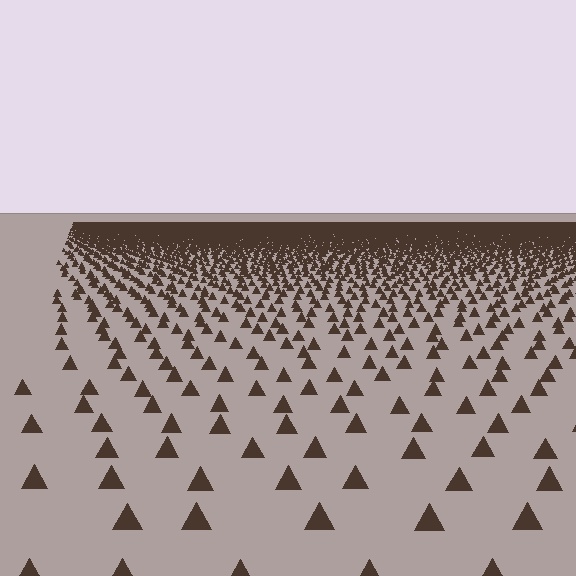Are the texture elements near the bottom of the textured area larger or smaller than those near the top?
Larger. Near the bottom, elements are closer to the viewer and appear at a bigger on-screen size.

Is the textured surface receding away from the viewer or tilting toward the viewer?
The surface is receding away from the viewer. Texture elements get smaller and denser toward the top.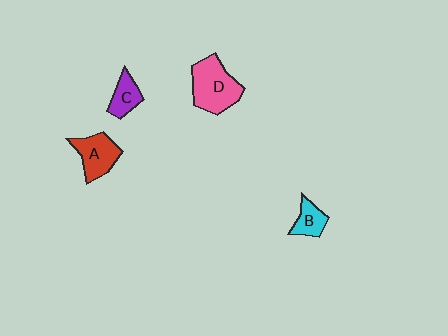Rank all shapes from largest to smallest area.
From largest to smallest: D (pink), A (red), C (purple), B (cyan).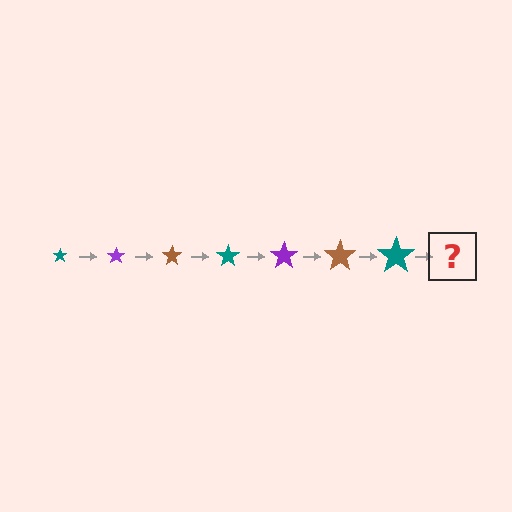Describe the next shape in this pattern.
It should be a purple star, larger than the previous one.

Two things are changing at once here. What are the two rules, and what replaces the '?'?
The two rules are that the star grows larger each step and the color cycles through teal, purple, and brown. The '?' should be a purple star, larger than the previous one.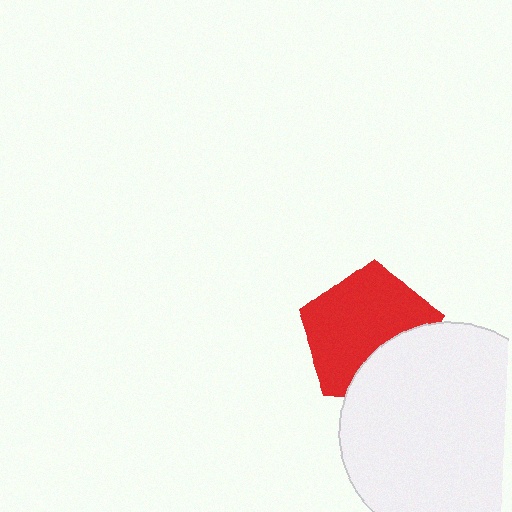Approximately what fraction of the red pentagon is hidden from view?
Roughly 31% of the red pentagon is hidden behind the white circle.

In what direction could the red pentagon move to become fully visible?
The red pentagon could move up. That would shift it out from behind the white circle entirely.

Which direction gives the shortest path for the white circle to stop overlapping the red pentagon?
Moving down gives the shortest separation.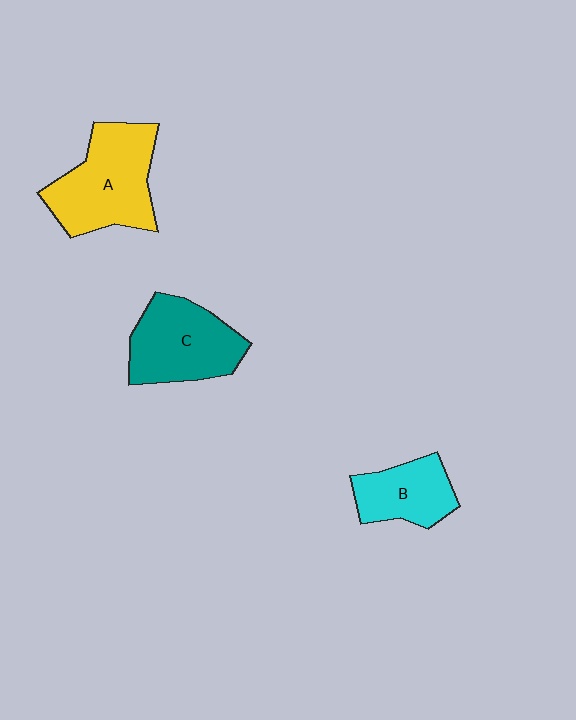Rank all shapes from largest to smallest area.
From largest to smallest: A (yellow), C (teal), B (cyan).